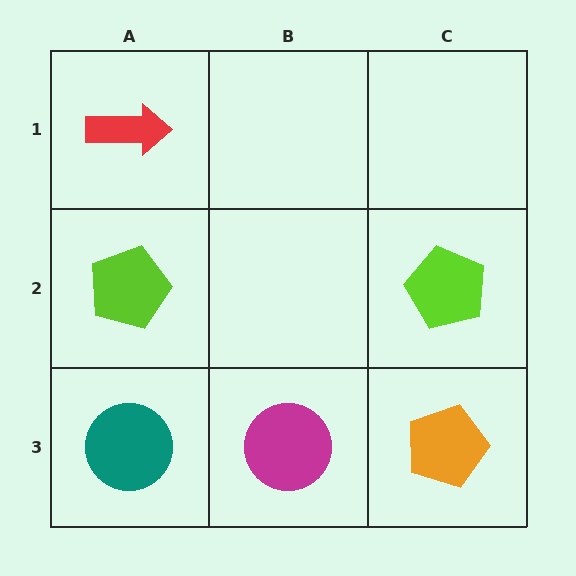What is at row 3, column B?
A magenta circle.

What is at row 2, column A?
A lime pentagon.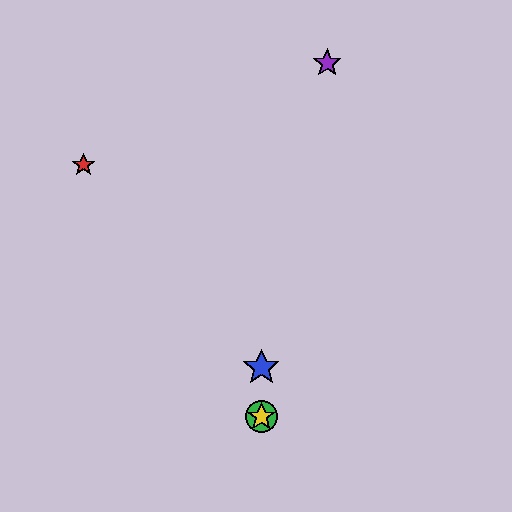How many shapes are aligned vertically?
3 shapes (the blue star, the green circle, the yellow star) are aligned vertically.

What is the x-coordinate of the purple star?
The purple star is at x≈327.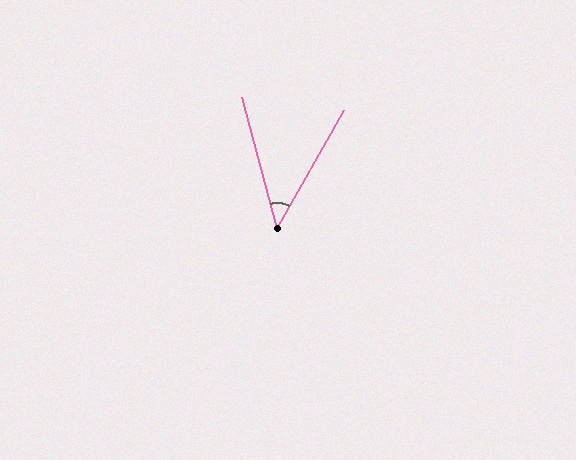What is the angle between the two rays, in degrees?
Approximately 45 degrees.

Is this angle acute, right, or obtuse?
It is acute.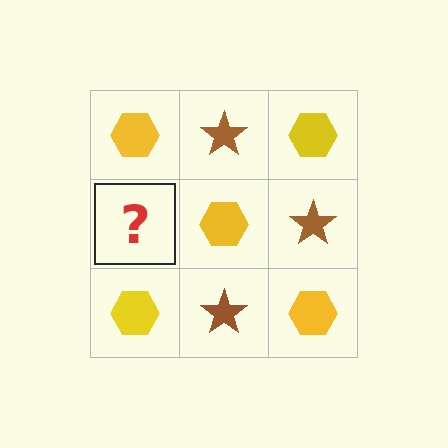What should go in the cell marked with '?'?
The missing cell should contain a brown star.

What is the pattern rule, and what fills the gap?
The rule is that it alternates yellow hexagon and brown star in a checkerboard pattern. The gap should be filled with a brown star.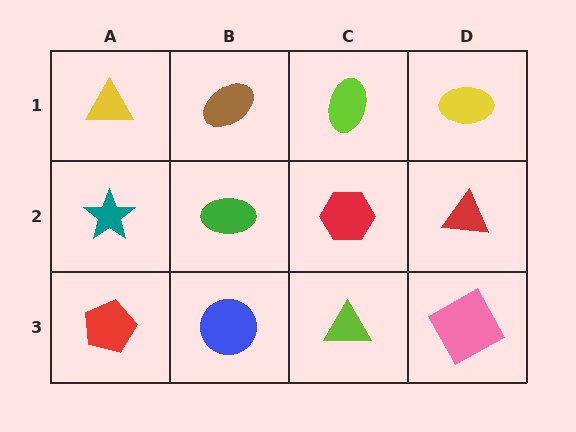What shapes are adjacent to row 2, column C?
A lime ellipse (row 1, column C), a lime triangle (row 3, column C), a green ellipse (row 2, column B), a red triangle (row 2, column D).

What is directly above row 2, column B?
A brown ellipse.